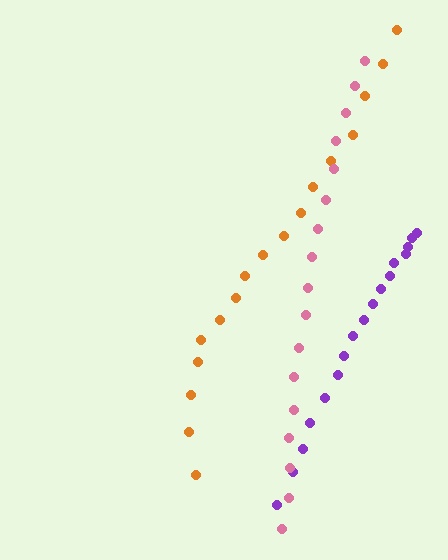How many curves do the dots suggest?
There are 3 distinct paths.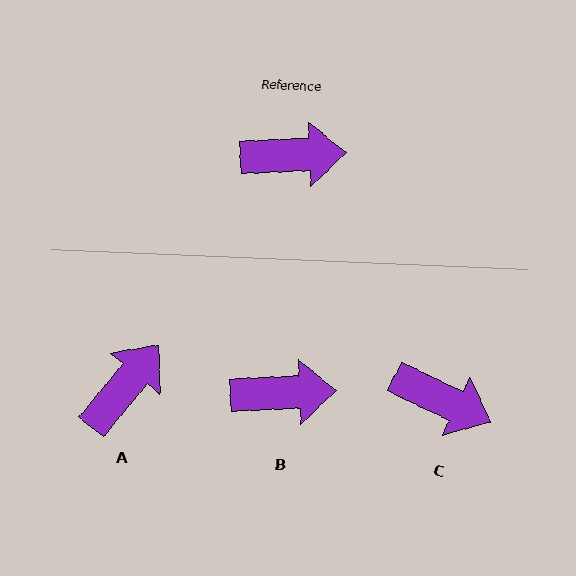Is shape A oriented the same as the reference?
No, it is off by about 48 degrees.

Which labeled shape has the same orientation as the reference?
B.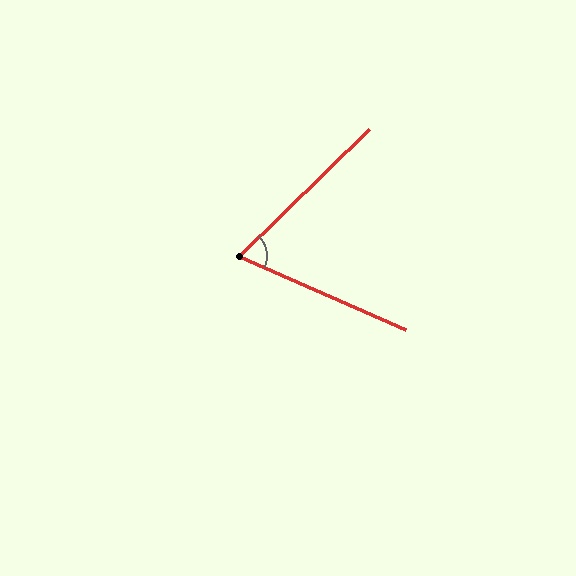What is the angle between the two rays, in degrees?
Approximately 68 degrees.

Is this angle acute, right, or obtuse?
It is acute.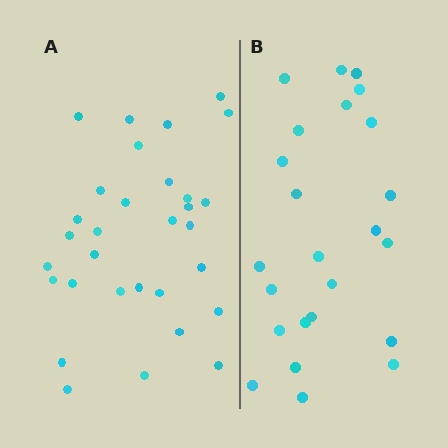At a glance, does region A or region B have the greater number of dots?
Region A (the left region) has more dots.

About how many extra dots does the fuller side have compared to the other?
Region A has roughly 8 or so more dots than region B.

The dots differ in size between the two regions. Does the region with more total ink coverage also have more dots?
No. Region B has more total ink coverage because its dots are larger, but region A actually contains more individual dots. Total area can be misleading — the number of items is what matters here.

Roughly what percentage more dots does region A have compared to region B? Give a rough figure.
About 30% more.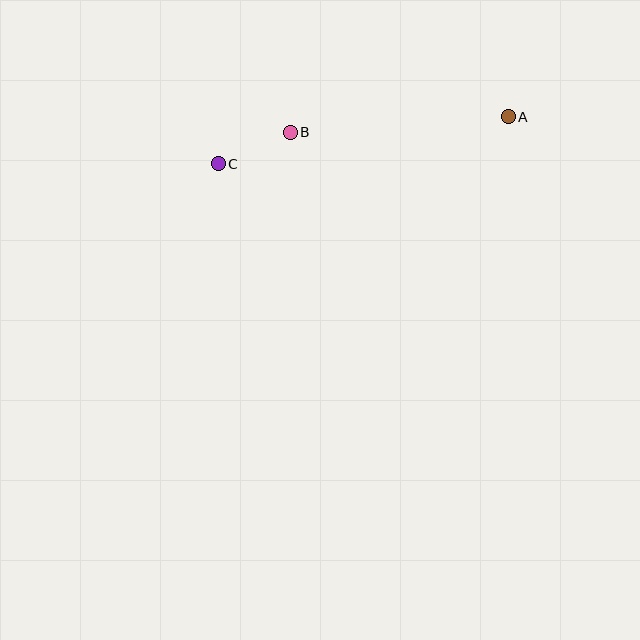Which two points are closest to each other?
Points B and C are closest to each other.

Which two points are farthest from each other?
Points A and C are farthest from each other.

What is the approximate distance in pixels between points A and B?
The distance between A and B is approximately 219 pixels.